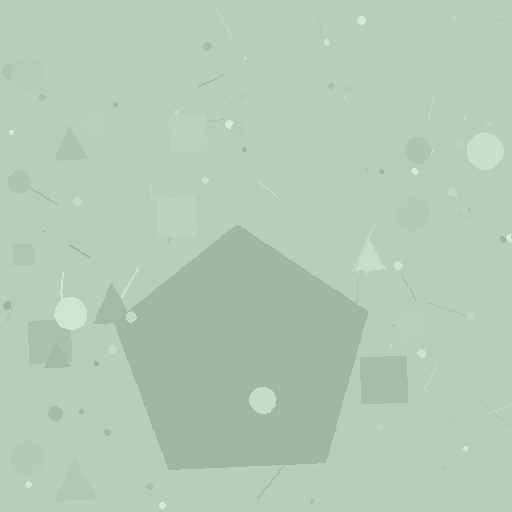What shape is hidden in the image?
A pentagon is hidden in the image.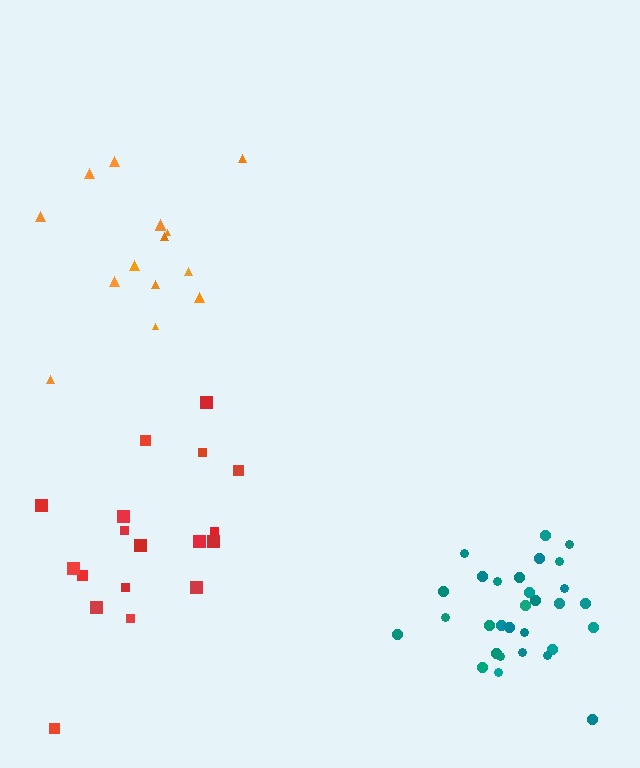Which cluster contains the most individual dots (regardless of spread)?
Teal (30).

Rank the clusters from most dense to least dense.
teal, orange, red.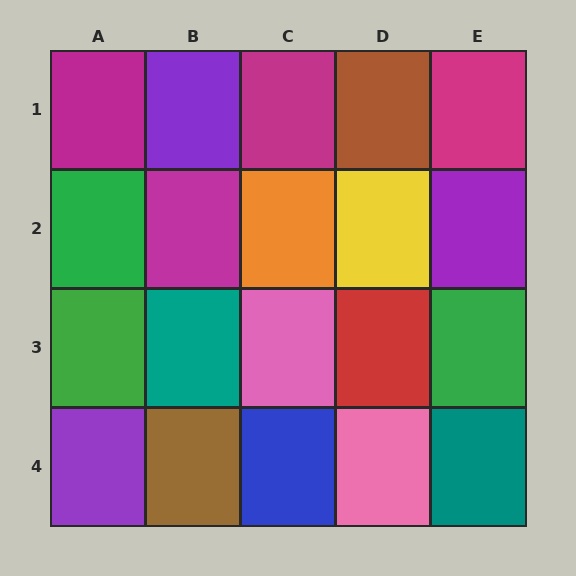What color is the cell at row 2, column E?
Purple.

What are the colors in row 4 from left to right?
Purple, brown, blue, pink, teal.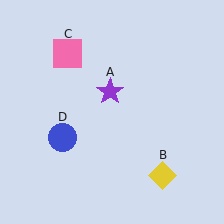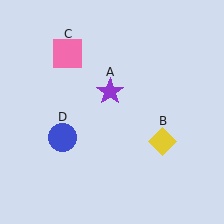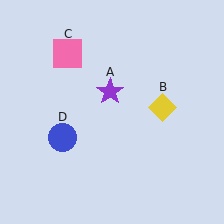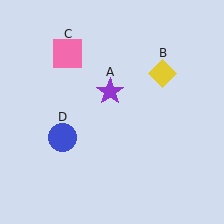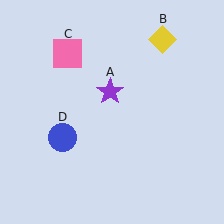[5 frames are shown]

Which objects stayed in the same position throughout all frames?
Purple star (object A) and pink square (object C) and blue circle (object D) remained stationary.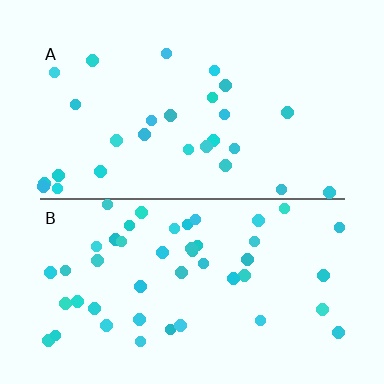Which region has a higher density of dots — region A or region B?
B (the bottom).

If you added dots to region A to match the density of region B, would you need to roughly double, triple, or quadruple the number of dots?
Approximately double.